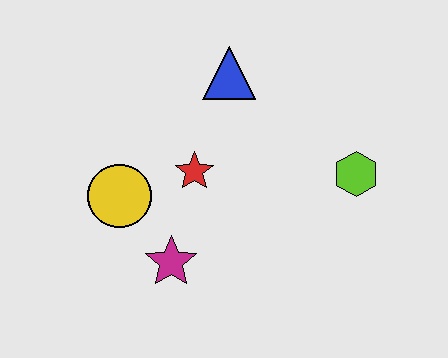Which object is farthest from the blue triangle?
The magenta star is farthest from the blue triangle.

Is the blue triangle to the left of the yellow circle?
No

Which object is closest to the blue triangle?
The red star is closest to the blue triangle.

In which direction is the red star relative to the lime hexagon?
The red star is to the left of the lime hexagon.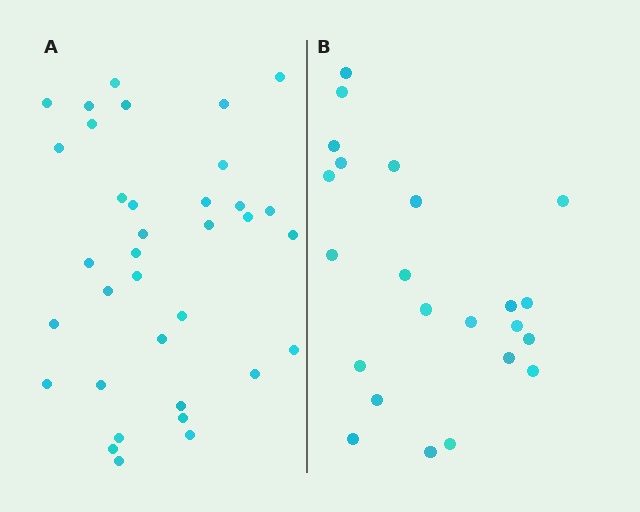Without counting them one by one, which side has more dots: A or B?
Region A (the left region) has more dots.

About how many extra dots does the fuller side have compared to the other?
Region A has roughly 12 or so more dots than region B.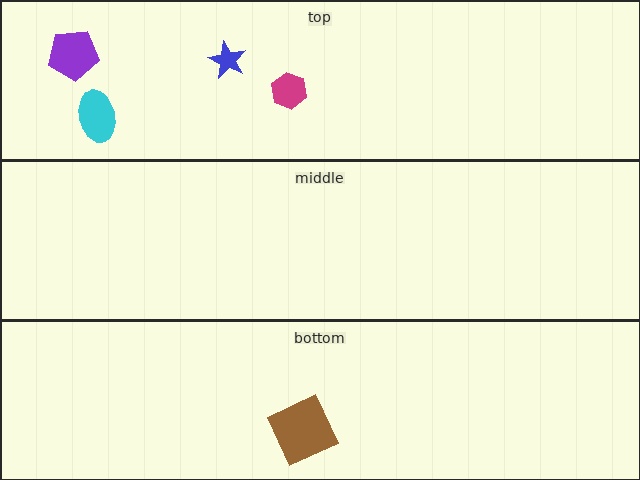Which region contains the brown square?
The bottom region.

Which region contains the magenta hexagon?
The top region.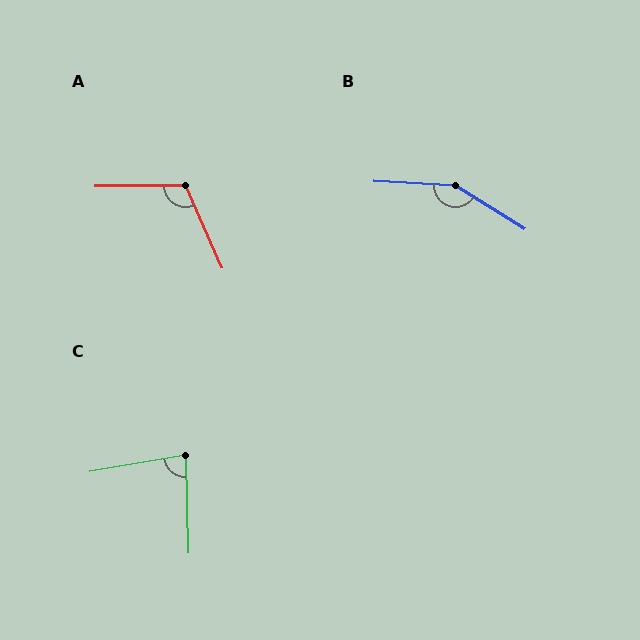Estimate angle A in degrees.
Approximately 113 degrees.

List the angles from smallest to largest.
C (82°), A (113°), B (151°).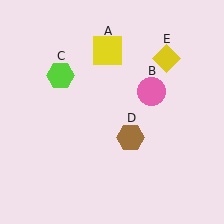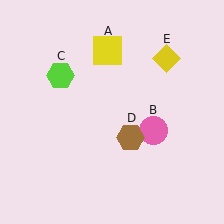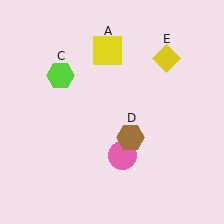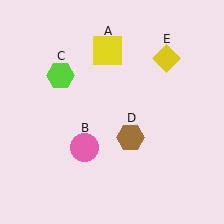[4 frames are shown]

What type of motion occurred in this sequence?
The pink circle (object B) rotated clockwise around the center of the scene.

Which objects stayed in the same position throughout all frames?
Yellow square (object A) and lime hexagon (object C) and brown hexagon (object D) and yellow diamond (object E) remained stationary.